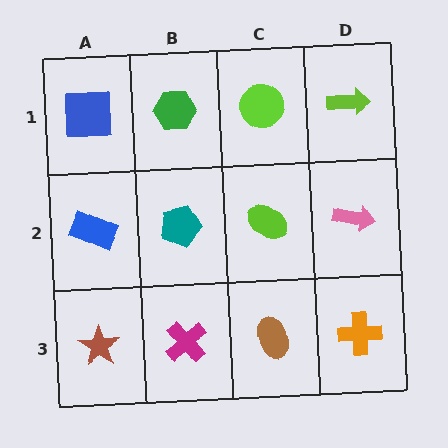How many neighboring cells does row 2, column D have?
3.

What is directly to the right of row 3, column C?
An orange cross.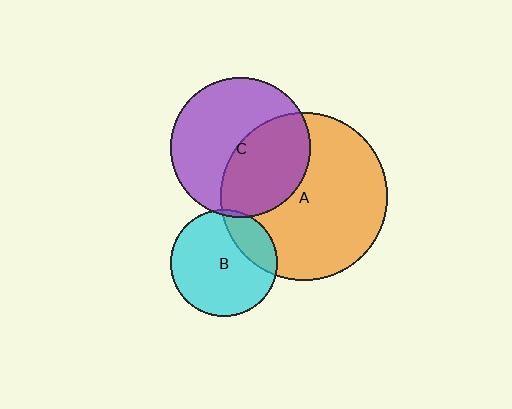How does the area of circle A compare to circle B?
Approximately 2.5 times.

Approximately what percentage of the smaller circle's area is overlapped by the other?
Approximately 45%.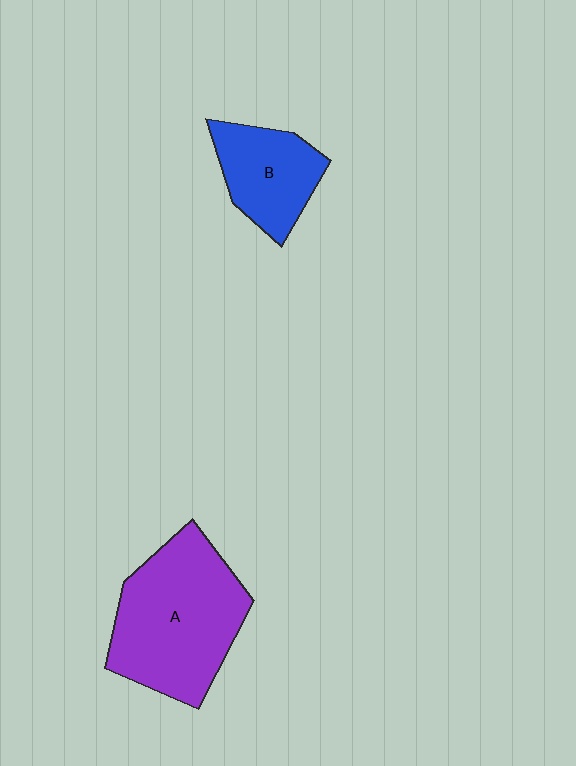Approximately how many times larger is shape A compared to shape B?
Approximately 1.9 times.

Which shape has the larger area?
Shape A (purple).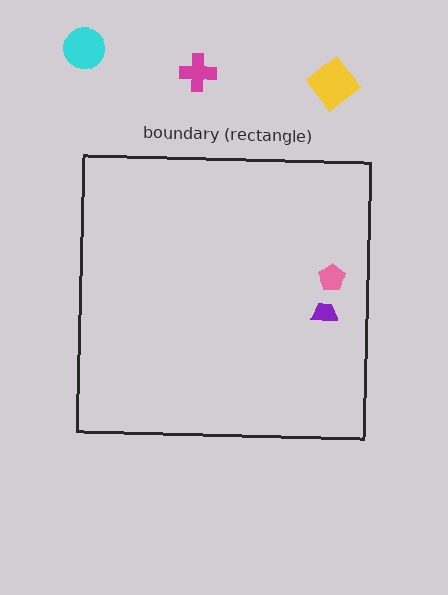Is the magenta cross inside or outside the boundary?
Outside.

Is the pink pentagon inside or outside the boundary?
Inside.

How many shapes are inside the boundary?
2 inside, 3 outside.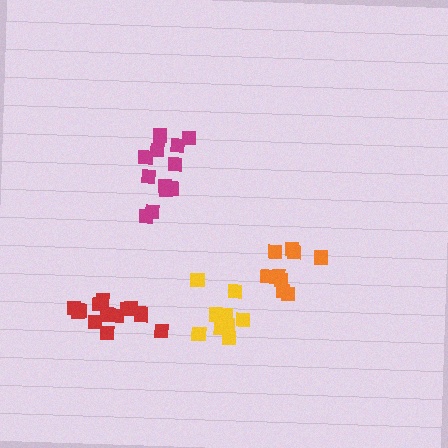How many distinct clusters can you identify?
There are 4 distinct clusters.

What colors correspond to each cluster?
The clusters are colored: magenta, red, orange, yellow.